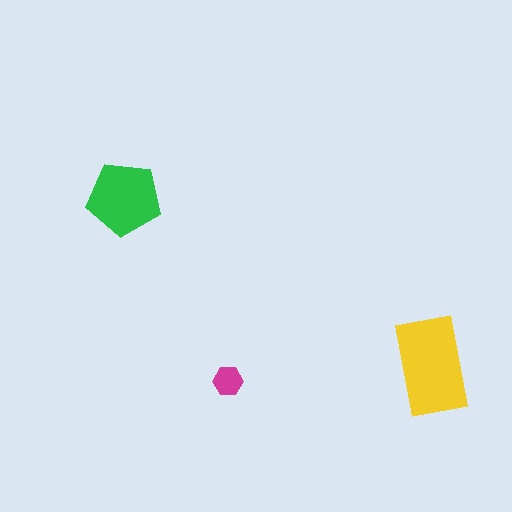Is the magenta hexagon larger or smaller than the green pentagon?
Smaller.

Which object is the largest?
The yellow rectangle.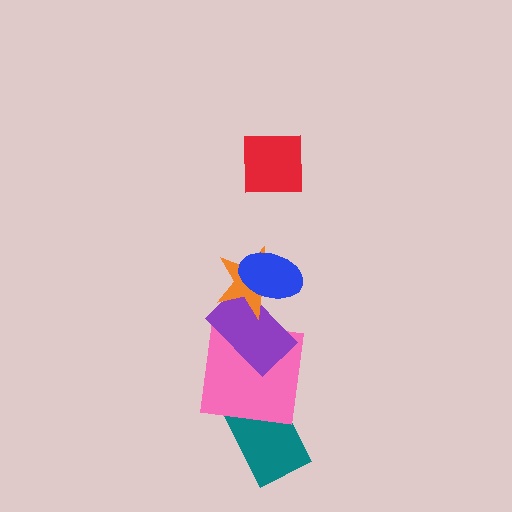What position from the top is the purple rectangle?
The purple rectangle is 4th from the top.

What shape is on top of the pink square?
The purple rectangle is on top of the pink square.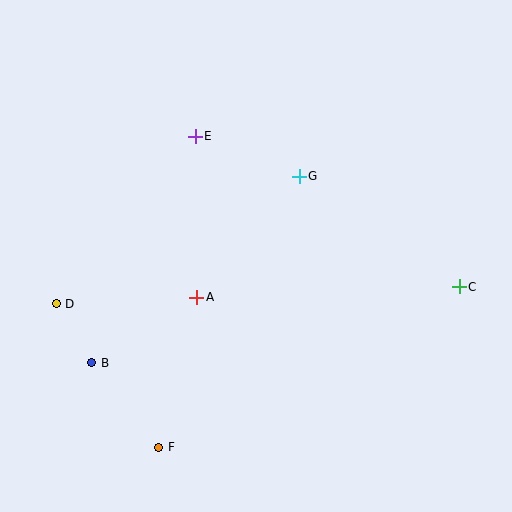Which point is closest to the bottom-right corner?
Point C is closest to the bottom-right corner.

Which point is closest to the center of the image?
Point A at (197, 297) is closest to the center.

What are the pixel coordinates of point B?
Point B is at (92, 363).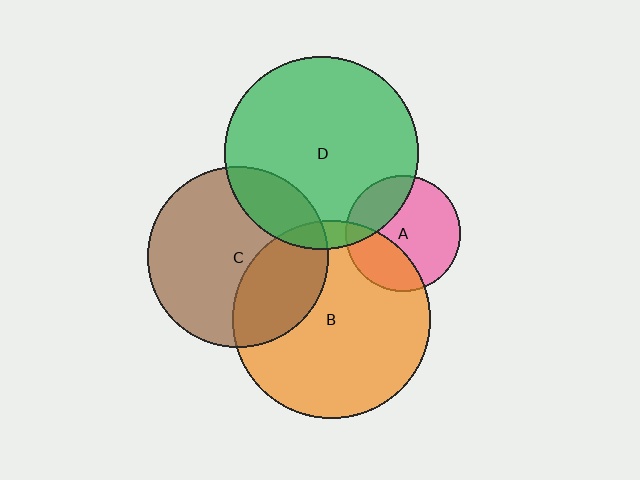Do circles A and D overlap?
Yes.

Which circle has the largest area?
Circle B (orange).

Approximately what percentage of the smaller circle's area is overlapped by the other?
Approximately 25%.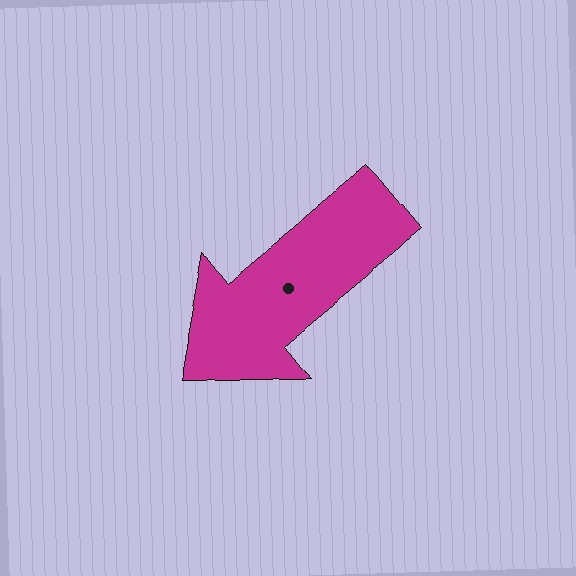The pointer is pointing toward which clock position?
Roughly 8 o'clock.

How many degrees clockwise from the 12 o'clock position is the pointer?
Approximately 231 degrees.